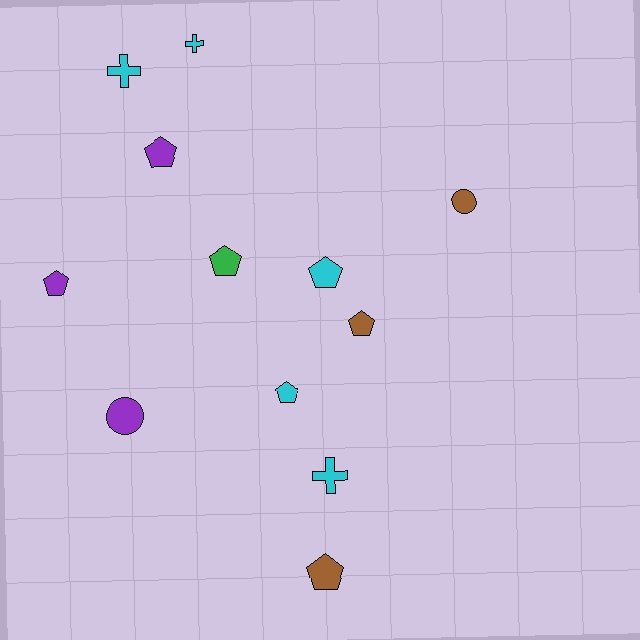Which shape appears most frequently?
Pentagon, with 7 objects.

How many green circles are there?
There are no green circles.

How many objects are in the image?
There are 12 objects.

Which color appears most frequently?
Cyan, with 5 objects.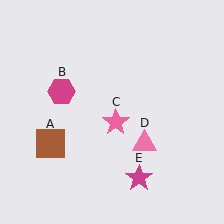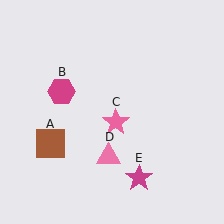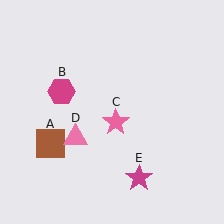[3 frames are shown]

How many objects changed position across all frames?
1 object changed position: pink triangle (object D).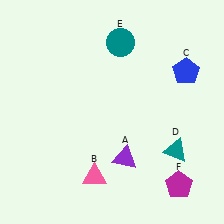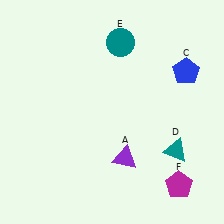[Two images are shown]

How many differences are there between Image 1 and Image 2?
There is 1 difference between the two images.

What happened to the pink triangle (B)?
The pink triangle (B) was removed in Image 2. It was in the bottom-left area of Image 1.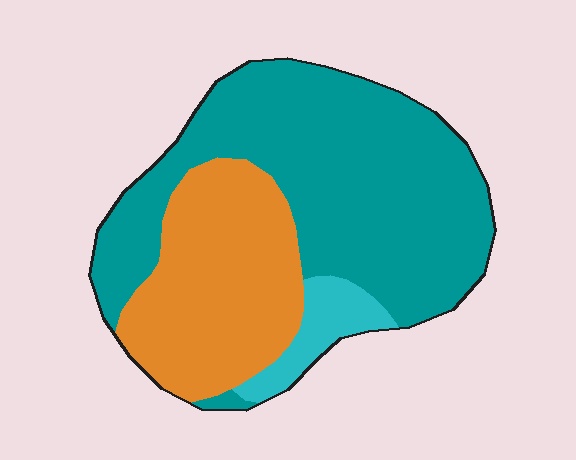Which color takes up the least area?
Cyan, at roughly 5%.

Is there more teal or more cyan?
Teal.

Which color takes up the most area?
Teal, at roughly 60%.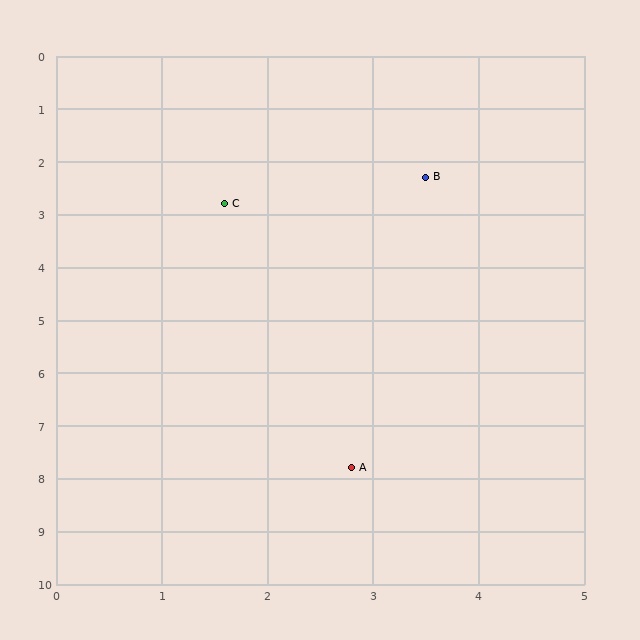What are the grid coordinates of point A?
Point A is at approximately (2.8, 7.8).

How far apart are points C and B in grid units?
Points C and B are about 2.0 grid units apart.